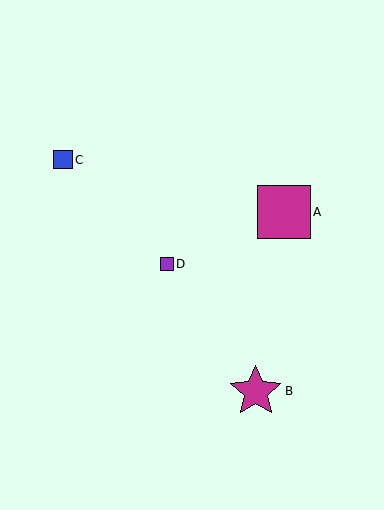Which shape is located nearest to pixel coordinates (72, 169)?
The blue square (labeled C) at (63, 160) is nearest to that location.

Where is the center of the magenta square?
The center of the magenta square is at (284, 212).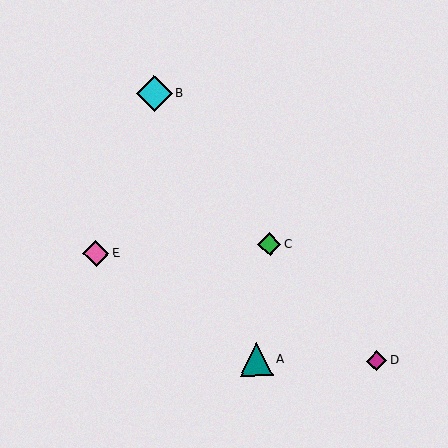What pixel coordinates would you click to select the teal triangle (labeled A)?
Click at (256, 359) to select the teal triangle A.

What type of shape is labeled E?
Shape E is a pink diamond.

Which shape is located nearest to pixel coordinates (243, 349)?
The teal triangle (labeled A) at (256, 359) is nearest to that location.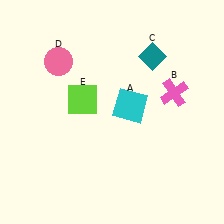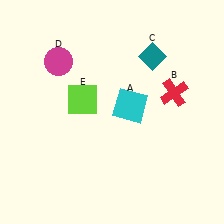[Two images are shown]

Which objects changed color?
B changed from pink to red. D changed from pink to magenta.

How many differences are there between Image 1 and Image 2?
There are 2 differences between the two images.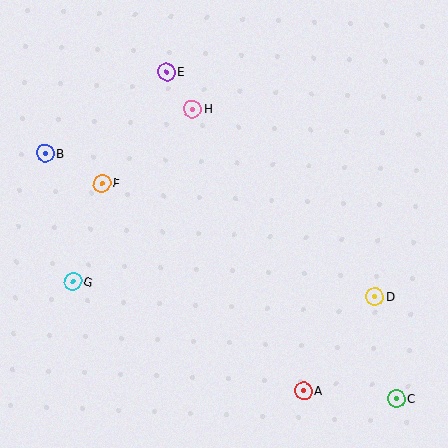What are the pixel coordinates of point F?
Point F is at (102, 183).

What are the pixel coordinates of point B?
Point B is at (45, 153).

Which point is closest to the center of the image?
Point H at (192, 109) is closest to the center.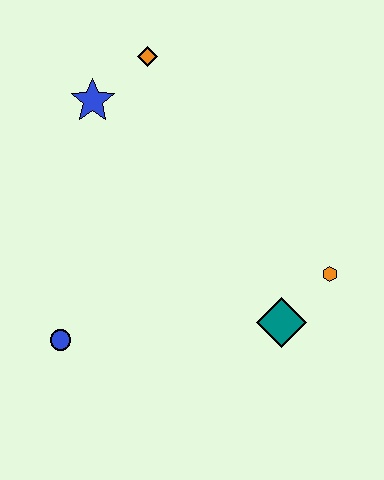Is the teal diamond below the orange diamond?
Yes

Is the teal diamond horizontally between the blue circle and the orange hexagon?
Yes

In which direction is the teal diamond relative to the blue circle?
The teal diamond is to the right of the blue circle.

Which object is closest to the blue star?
The orange diamond is closest to the blue star.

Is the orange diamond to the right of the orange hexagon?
No